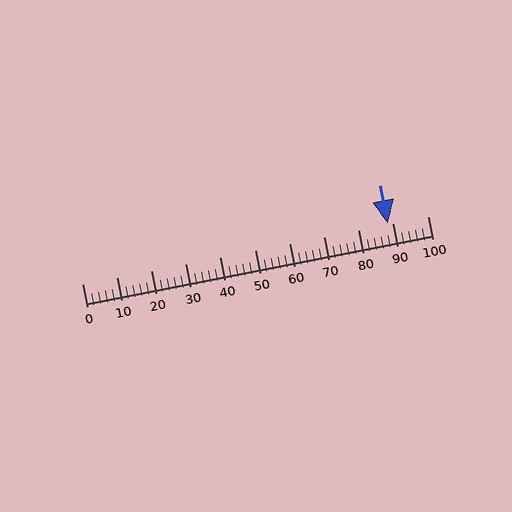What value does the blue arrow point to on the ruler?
The blue arrow points to approximately 89.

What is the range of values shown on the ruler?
The ruler shows values from 0 to 100.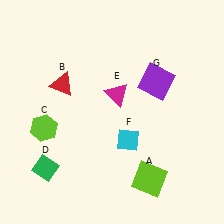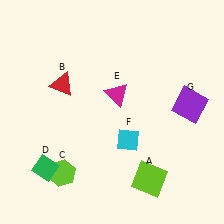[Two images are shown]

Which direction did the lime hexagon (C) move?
The lime hexagon (C) moved down.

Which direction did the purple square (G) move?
The purple square (G) moved right.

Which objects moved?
The objects that moved are: the lime hexagon (C), the purple square (G).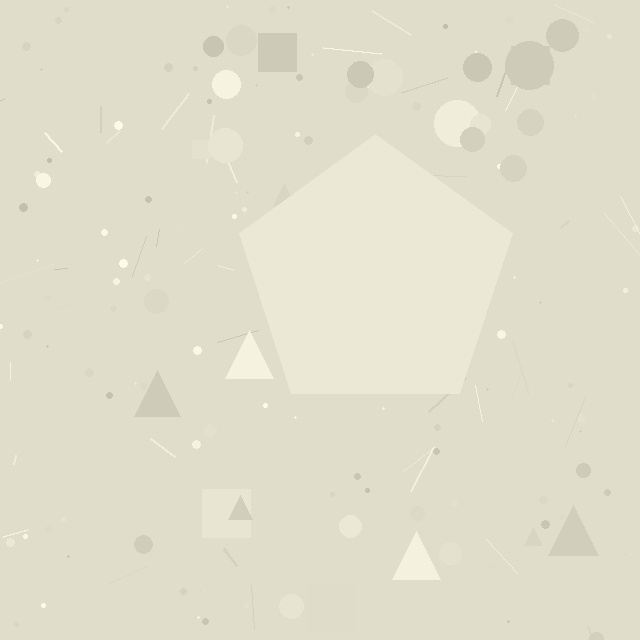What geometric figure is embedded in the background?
A pentagon is embedded in the background.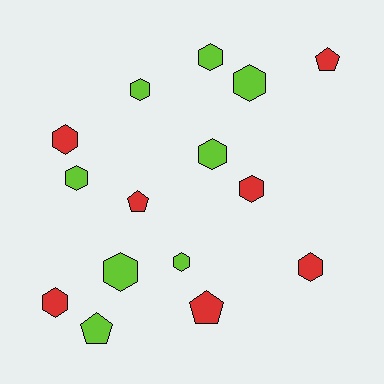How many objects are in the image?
There are 15 objects.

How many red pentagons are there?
There are 3 red pentagons.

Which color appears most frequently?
Lime, with 8 objects.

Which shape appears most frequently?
Hexagon, with 11 objects.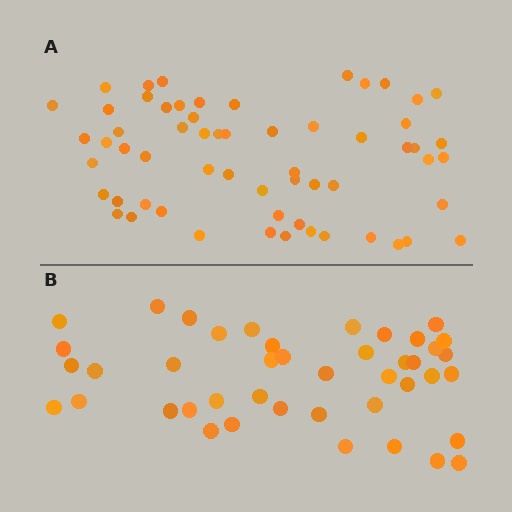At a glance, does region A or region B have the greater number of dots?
Region A (the top region) has more dots.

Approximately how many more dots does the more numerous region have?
Region A has approximately 15 more dots than region B.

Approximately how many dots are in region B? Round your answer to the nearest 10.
About 40 dots. (The exact count is 43, which rounds to 40.)